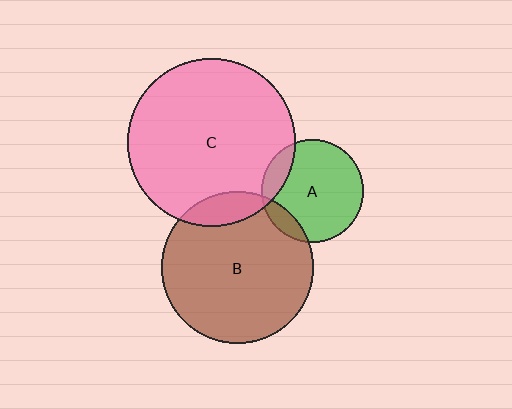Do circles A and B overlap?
Yes.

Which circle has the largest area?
Circle C (pink).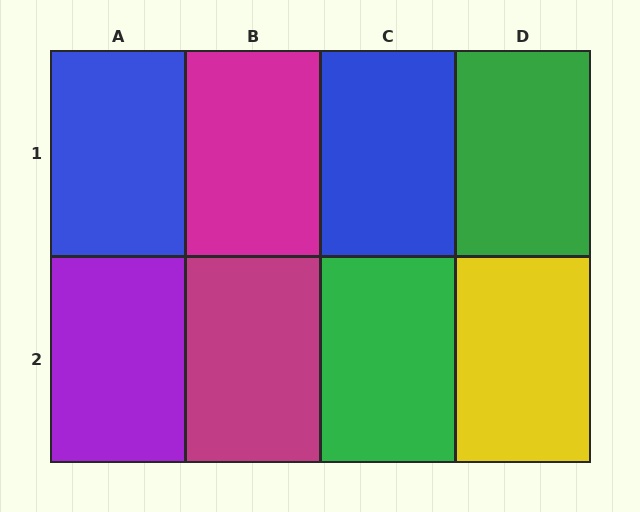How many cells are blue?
2 cells are blue.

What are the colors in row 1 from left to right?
Blue, magenta, blue, green.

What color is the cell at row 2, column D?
Yellow.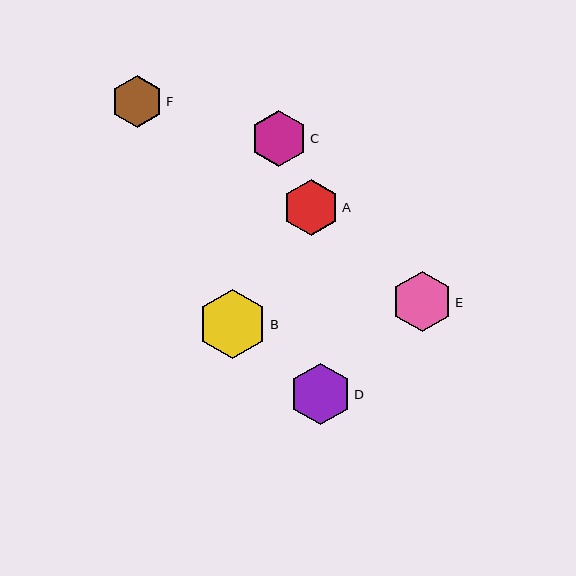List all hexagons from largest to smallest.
From largest to smallest: B, D, E, C, A, F.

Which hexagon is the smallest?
Hexagon F is the smallest with a size of approximately 51 pixels.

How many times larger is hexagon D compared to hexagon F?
Hexagon D is approximately 1.2 times the size of hexagon F.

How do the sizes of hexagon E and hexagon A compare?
Hexagon E and hexagon A are approximately the same size.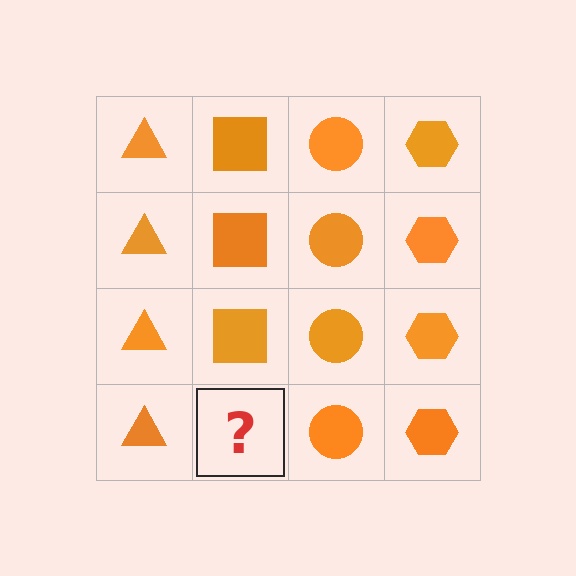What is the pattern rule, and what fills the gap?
The rule is that each column has a consistent shape. The gap should be filled with an orange square.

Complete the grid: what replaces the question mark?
The question mark should be replaced with an orange square.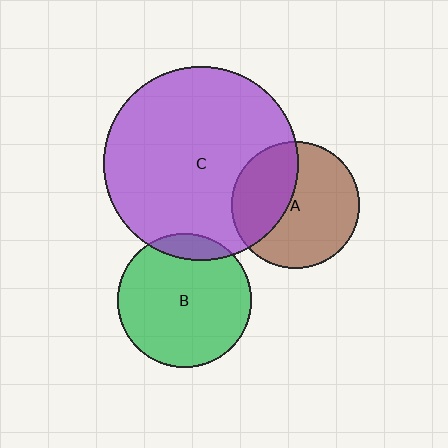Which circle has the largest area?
Circle C (purple).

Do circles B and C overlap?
Yes.